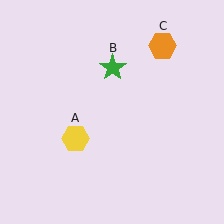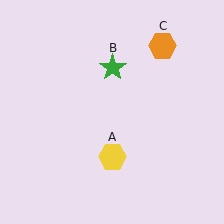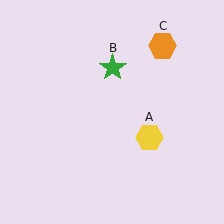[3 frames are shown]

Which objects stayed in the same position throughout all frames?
Green star (object B) and orange hexagon (object C) remained stationary.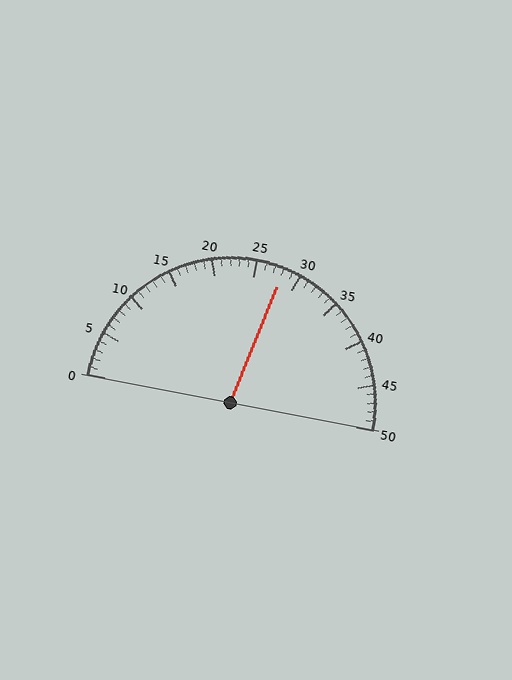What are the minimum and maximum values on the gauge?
The gauge ranges from 0 to 50.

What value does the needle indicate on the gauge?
The needle indicates approximately 28.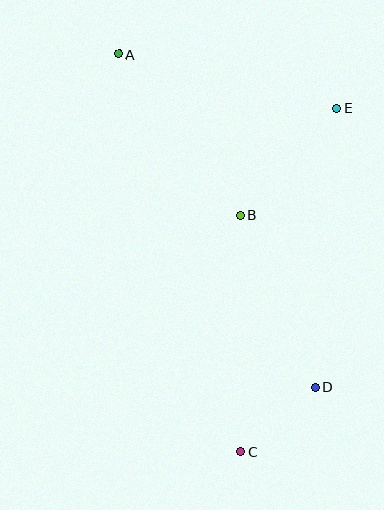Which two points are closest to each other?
Points C and D are closest to each other.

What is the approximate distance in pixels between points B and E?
The distance between B and E is approximately 144 pixels.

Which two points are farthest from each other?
Points A and C are farthest from each other.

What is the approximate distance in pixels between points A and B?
The distance between A and B is approximately 202 pixels.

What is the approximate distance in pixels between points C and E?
The distance between C and E is approximately 356 pixels.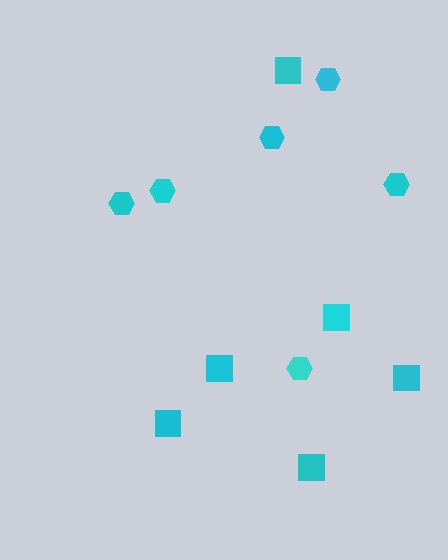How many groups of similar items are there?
There are 2 groups: one group of squares (6) and one group of hexagons (6).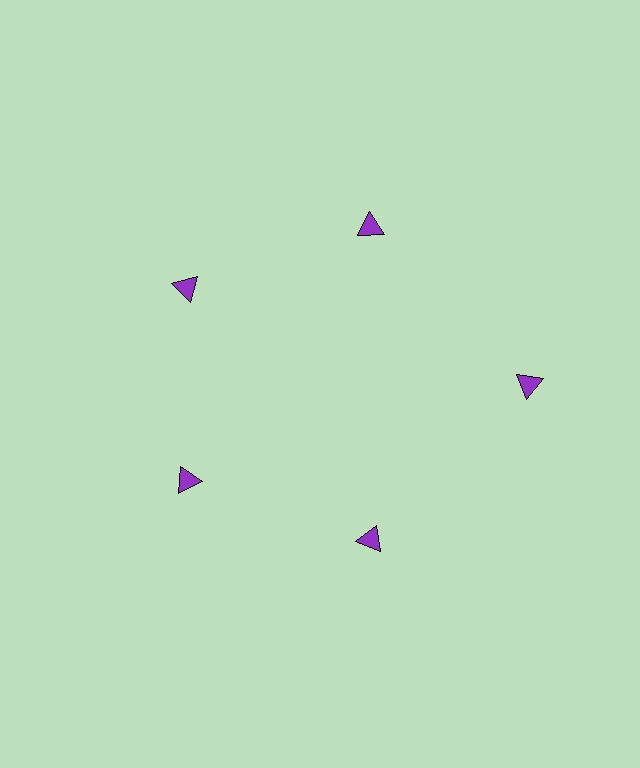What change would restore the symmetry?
The symmetry would be restored by moving it inward, back onto the ring so that all 5 triangles sit at equal angles and equal distance from the center.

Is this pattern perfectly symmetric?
No. The 5 purple triangles are arranged in a ring, but one element near the 3 o'clock position is pushed outward from the center, breaking the 5-fold rotational symmetry.